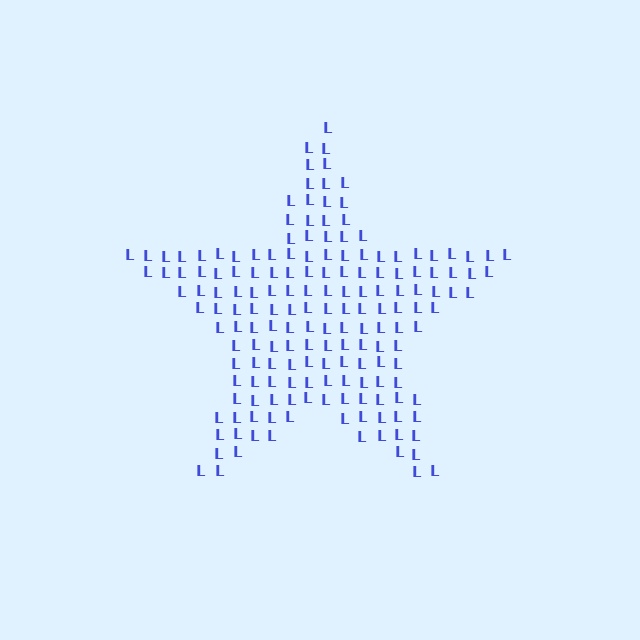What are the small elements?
The small elements are letter L's.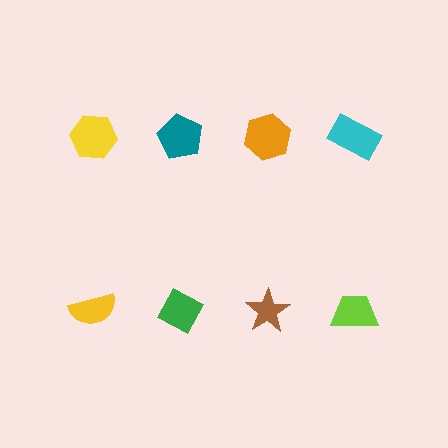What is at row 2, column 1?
A yellow semicircle.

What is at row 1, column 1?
A yellow hexagon.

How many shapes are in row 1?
4 shapes.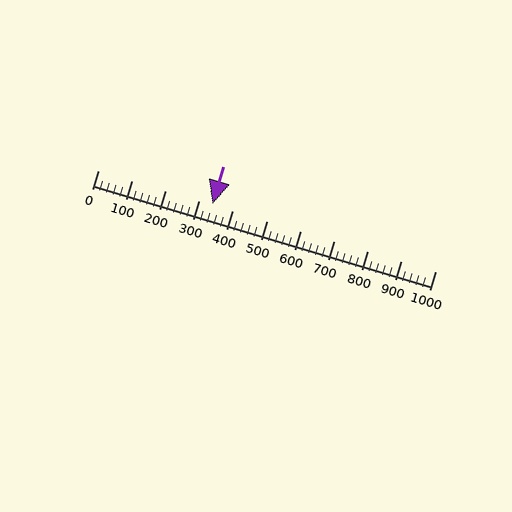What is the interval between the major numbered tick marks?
The major tick marks are spaced 100 units apart.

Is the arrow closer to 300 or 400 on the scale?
The arrow is closer to 300.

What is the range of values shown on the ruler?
The ruler shows values from 0 to 1000.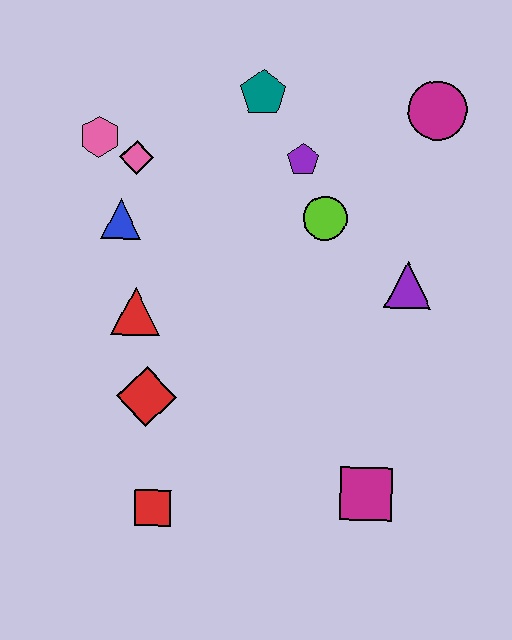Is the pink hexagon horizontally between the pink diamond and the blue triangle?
No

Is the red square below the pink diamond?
Yes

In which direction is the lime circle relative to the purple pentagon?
The lime circle is below the purple pentagon.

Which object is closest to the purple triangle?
The lime circle is closest to the purple triangle.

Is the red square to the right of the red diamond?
Yes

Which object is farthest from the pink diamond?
The magenta square is farthest from the pink diamond.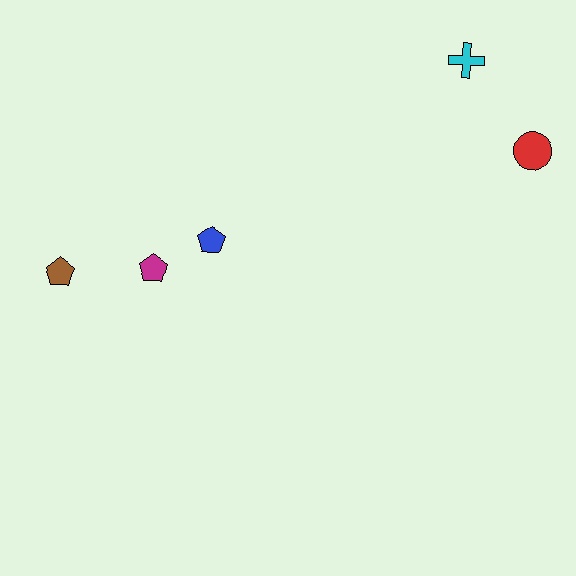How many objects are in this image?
There are 5 objects.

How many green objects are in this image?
There are no green objects.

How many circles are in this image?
There is 1 circle.